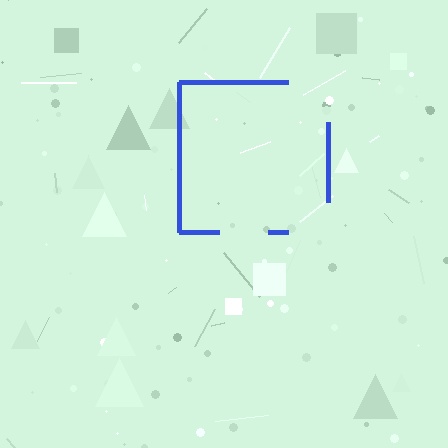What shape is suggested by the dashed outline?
The dashed outline suggests a square.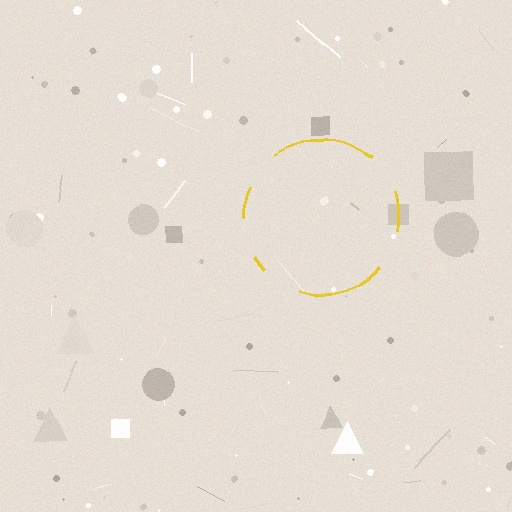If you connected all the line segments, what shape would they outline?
They would outline a circle.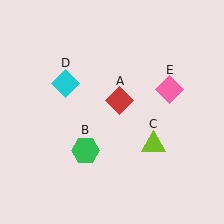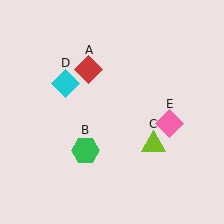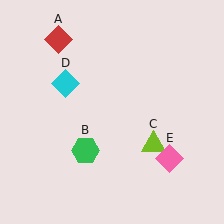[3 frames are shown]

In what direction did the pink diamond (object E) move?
The pink diamond (object E) moved down.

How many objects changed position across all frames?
2 objects changed position: red diamond (object A), pink diamond (object E).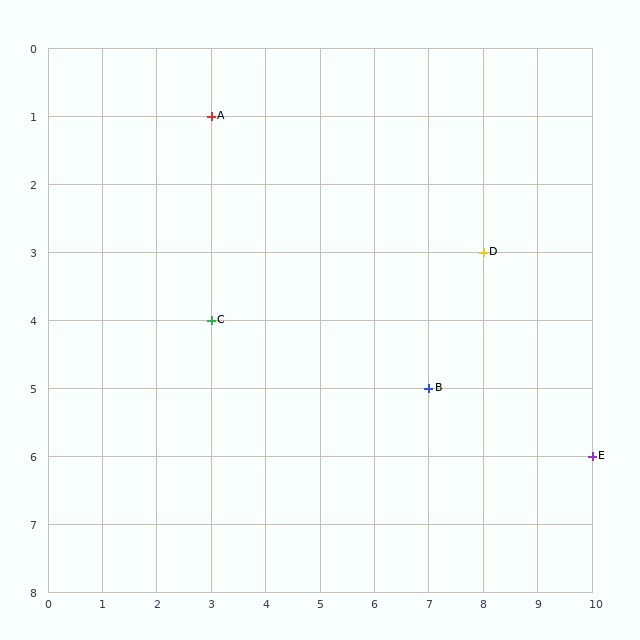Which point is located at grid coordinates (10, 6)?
Point E is at (10, 6).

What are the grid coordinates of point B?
Point B is at grid coordinates (7, 5).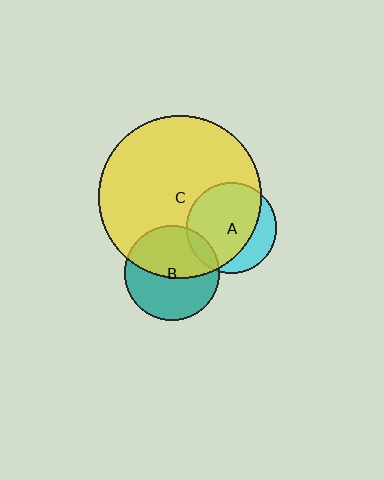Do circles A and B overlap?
Yes.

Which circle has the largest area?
Circle C (yellow).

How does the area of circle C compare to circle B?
Approximately 3.0 times.